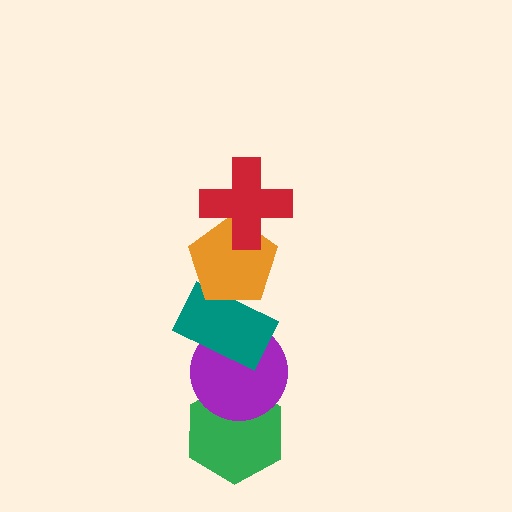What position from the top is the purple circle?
The purple circle is 4th from the top.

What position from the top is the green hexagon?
The green hexagon is 5th from the top.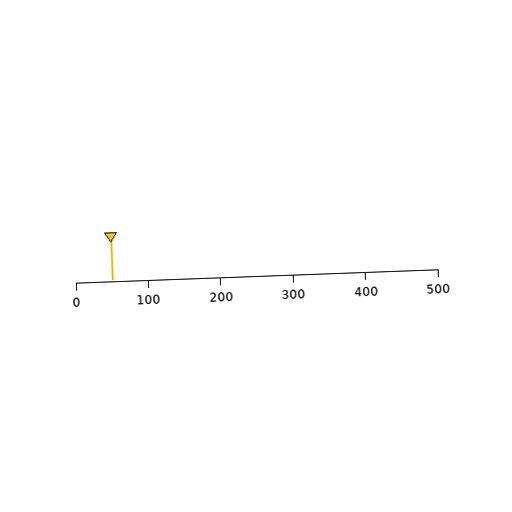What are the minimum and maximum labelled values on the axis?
The axis runs from 0 to 500.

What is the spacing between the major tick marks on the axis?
The major ticks are spaced 100 apart.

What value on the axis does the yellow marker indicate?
The marker indicates approximately 50.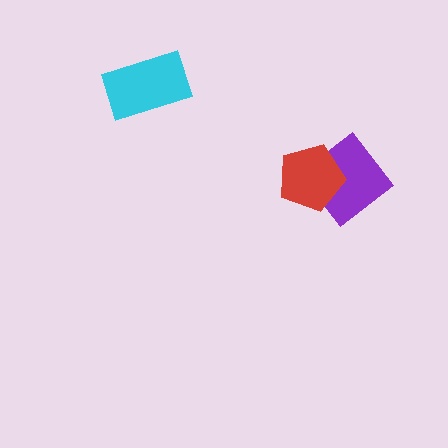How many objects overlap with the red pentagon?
1 object overlaps with the red pentagon.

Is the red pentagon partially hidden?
No, no other shape covers it.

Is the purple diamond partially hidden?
Yes, it is partially covered by another shape.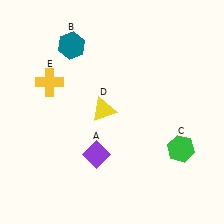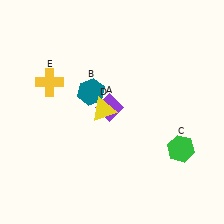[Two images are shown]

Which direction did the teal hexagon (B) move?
The teal hexagon (B) moved down.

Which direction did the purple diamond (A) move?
The purple diamond (A) moved up.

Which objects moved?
The objects that moved are: the purple diamond (A), the teal hexagon (B).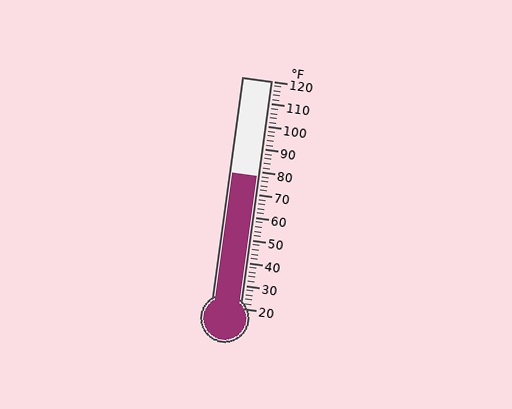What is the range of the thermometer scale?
The thermometer scale ranges from 20°F to 120°F.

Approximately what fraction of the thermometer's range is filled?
The thermometer is filled to approximately 60% of its range.